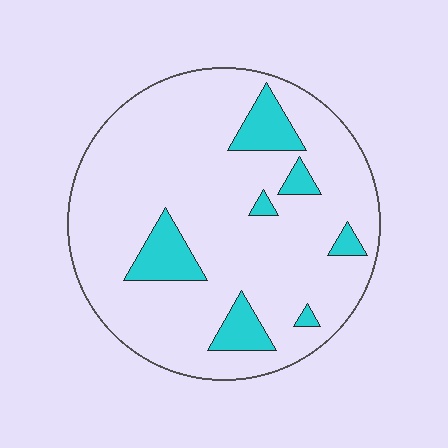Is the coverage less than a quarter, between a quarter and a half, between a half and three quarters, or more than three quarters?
Less than a quarter.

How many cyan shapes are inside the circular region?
7.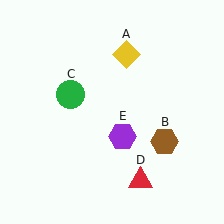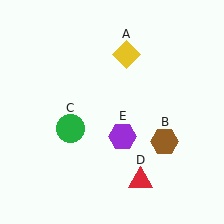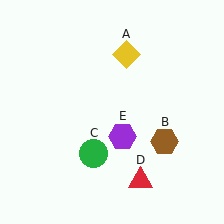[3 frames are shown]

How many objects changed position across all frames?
1 object changed position: green circle (object C).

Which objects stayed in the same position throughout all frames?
Yellow diamond (object A) and brown hexagon (object B) and red triangle (object D) and purple hexagon (object E) remained stationary.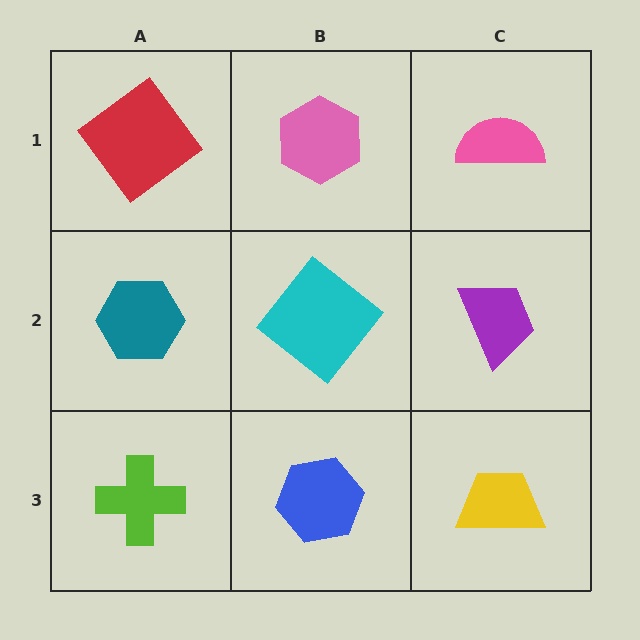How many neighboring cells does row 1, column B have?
3.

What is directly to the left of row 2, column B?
A teal hexagon.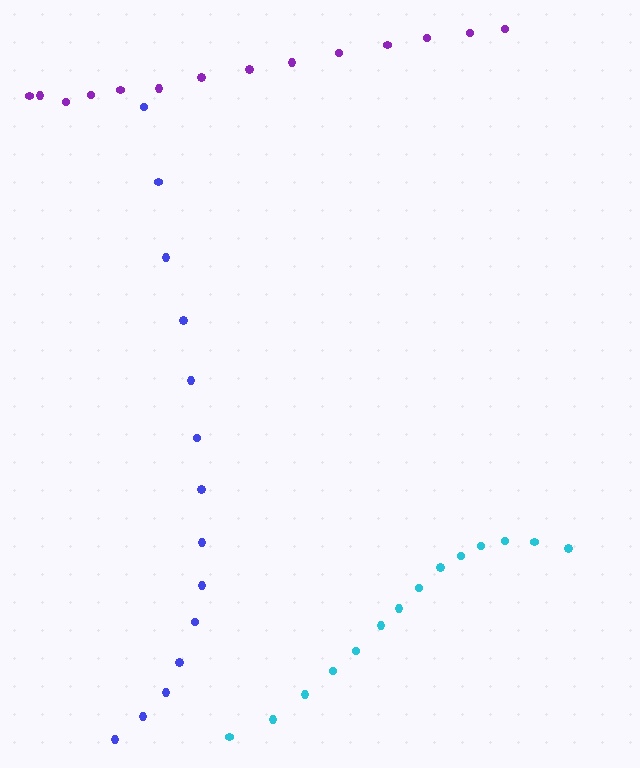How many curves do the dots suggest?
There are 3 distinct paths.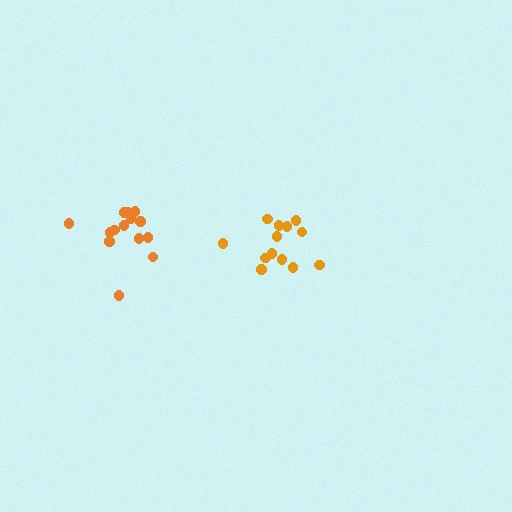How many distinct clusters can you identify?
There are 2 distinct clusters.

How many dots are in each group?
Group 1: 14 dots, Group 2: 13 dots (27 total).